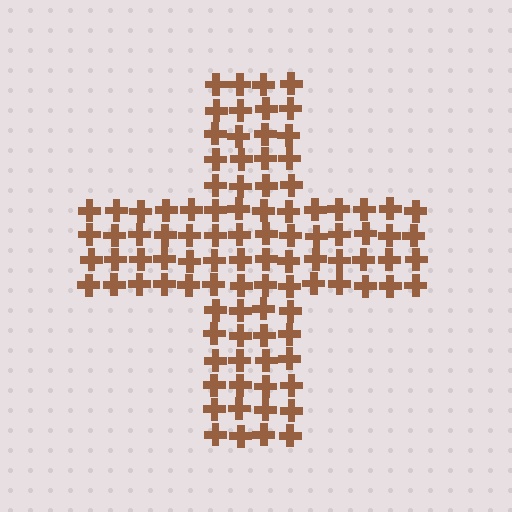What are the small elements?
The small elements are crosses.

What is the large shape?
The large shape is a cross.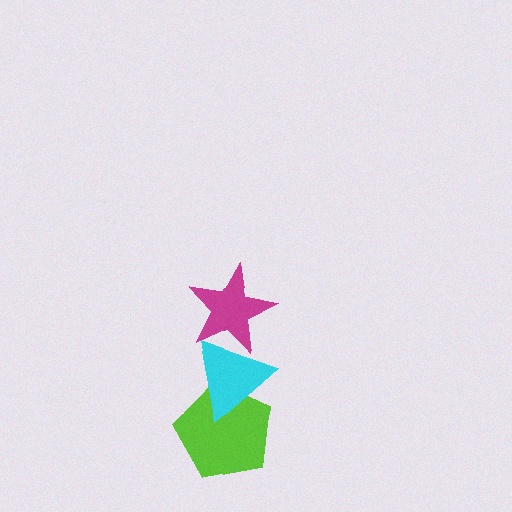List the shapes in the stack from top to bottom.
From top to bottom: the magenta star, the cyan triangle, the lime pentagon.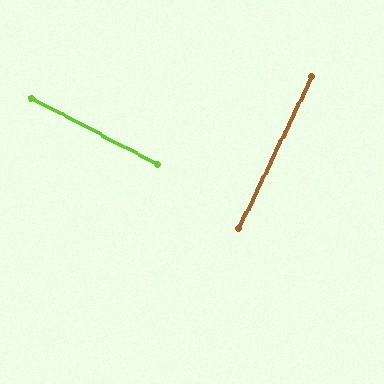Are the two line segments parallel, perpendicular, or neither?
Perpendicular — they meet at approximately 88°.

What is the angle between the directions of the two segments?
Approximately 88 degrees.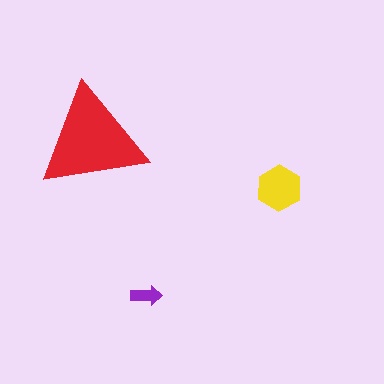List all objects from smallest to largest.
The purple arrow, the yellow hexagon, the red triangle.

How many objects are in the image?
There are 3 objects in the image.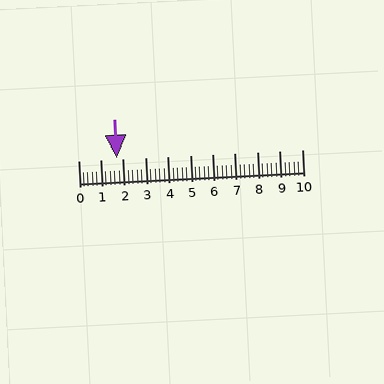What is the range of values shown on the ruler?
The ruler shows values from 0 to 10.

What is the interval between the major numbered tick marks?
The major tick marks are spaced 1 units apart.